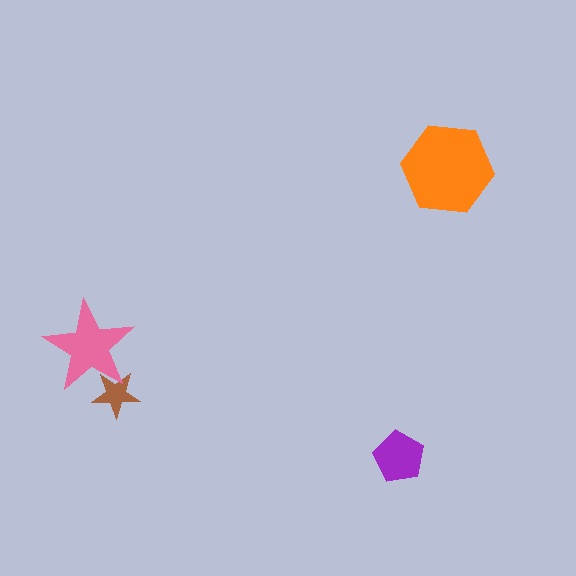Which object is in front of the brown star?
The pink star is in front of the brown star.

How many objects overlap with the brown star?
1 object overlaps with the brown star.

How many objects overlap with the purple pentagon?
0 objects overlap with the purple pentagon.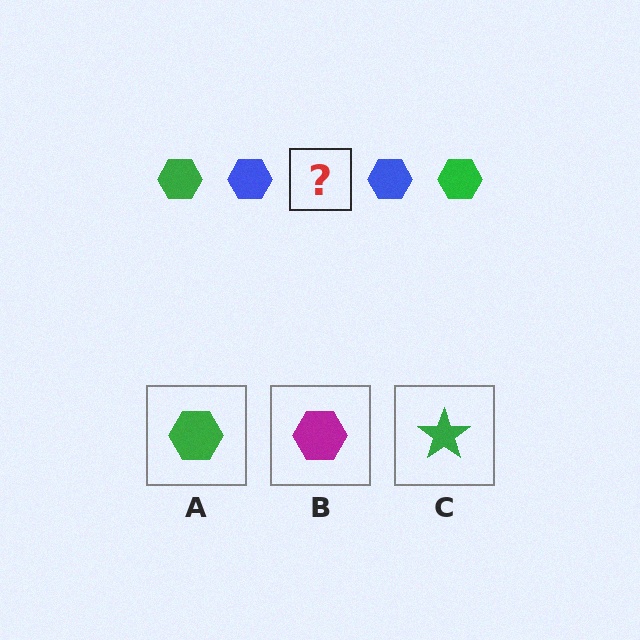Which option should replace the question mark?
Option A.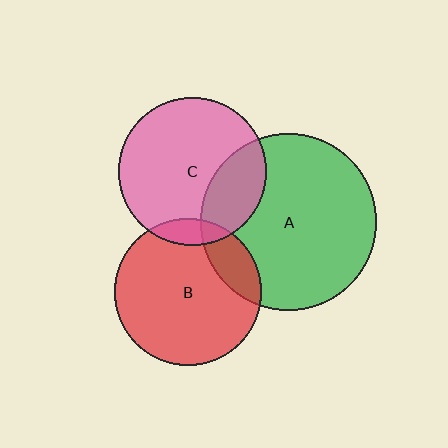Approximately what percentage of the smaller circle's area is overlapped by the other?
Approximately 10%.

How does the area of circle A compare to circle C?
Approximately 1.4 times.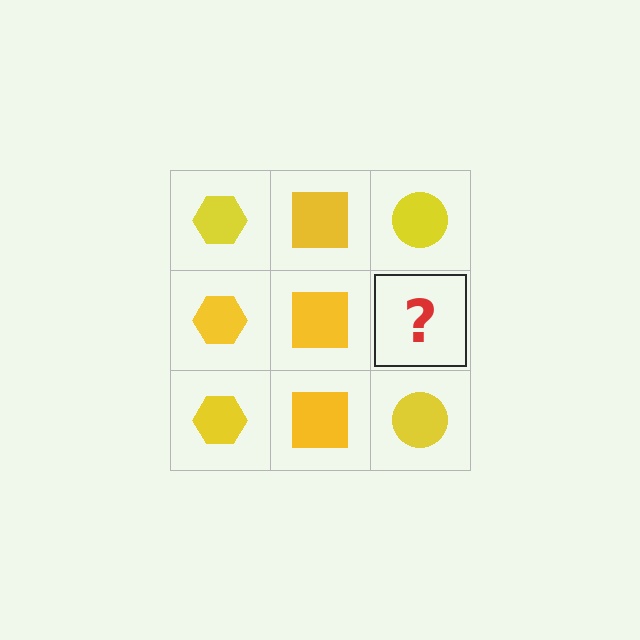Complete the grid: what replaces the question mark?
The question mark should be replaced with a yellow circle.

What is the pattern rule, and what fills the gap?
The rule is that each column has a consistent shape. The gap should be filled with a yellow circle.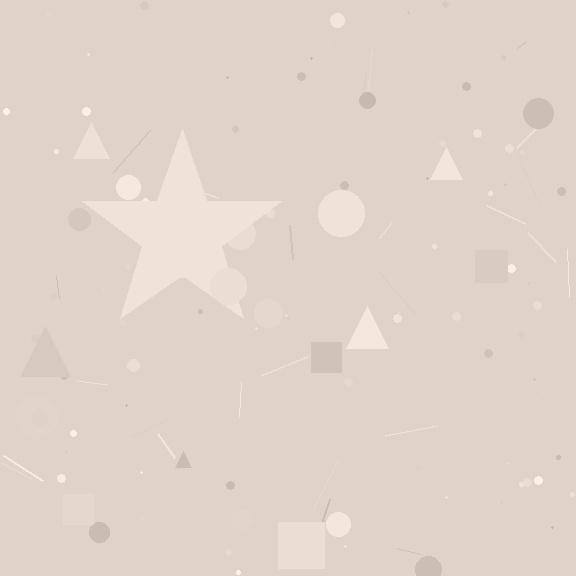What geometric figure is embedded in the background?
A star is embedded in the background.